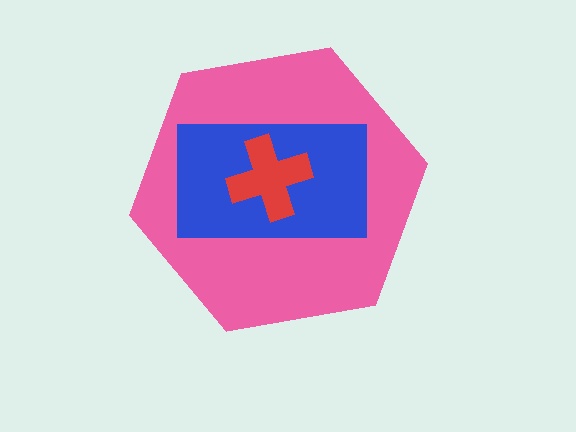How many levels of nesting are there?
3.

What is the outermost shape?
The pink hexagon.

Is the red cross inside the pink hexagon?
Yes.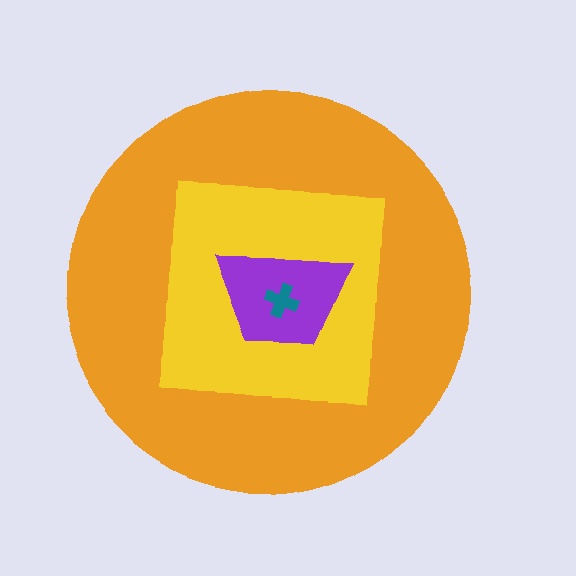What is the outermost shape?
The orange circle.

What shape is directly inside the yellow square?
The purple trapezoid.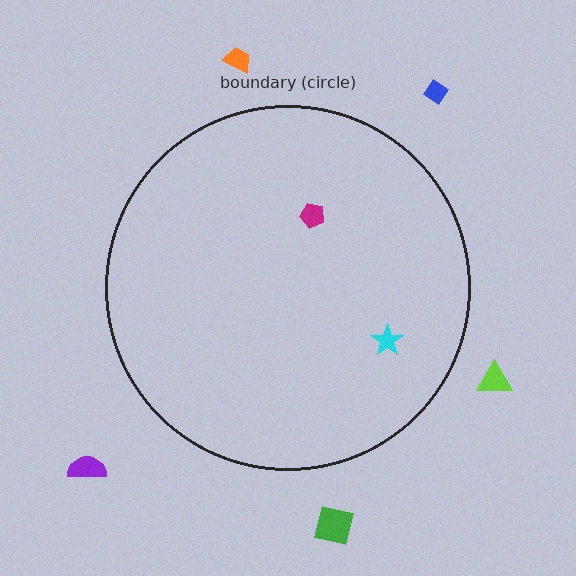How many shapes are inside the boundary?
2 inside, 5 outside.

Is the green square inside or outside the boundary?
Outside.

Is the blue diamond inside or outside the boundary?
Outside.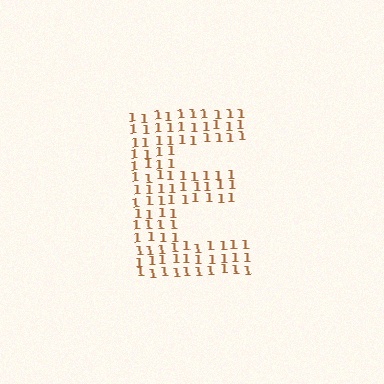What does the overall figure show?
The overall figure shows the letter E.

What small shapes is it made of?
It is made of small digit 1's.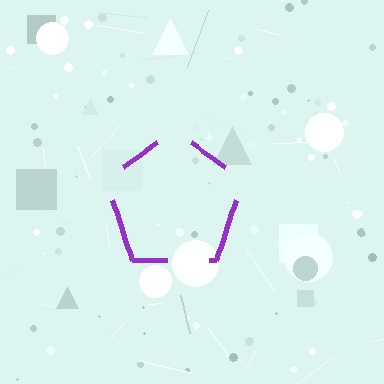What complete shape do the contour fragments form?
The contour fragments form a pentagon.